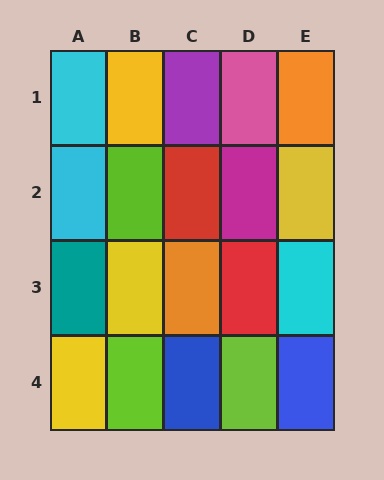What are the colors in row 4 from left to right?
Yellow, lime, blue, lime, blue.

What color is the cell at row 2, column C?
Red.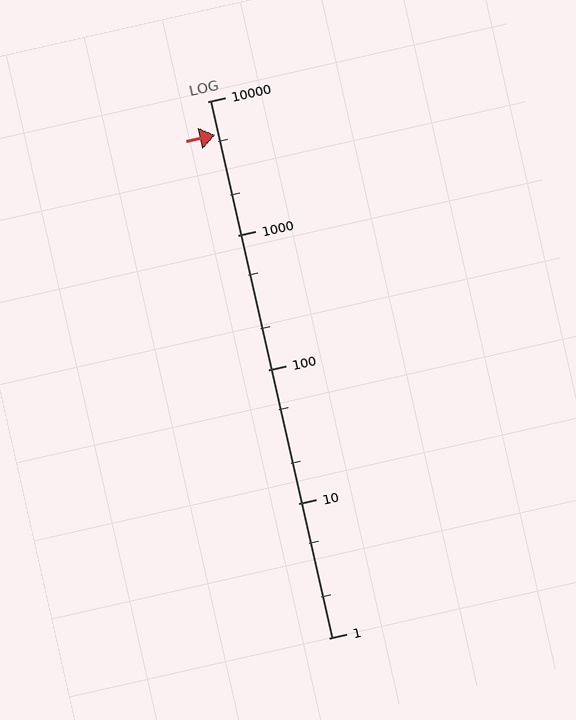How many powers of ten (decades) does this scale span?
The scale spans 4 decades, from 1 to 10000.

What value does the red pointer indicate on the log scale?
The pointer indicates approximately 5600.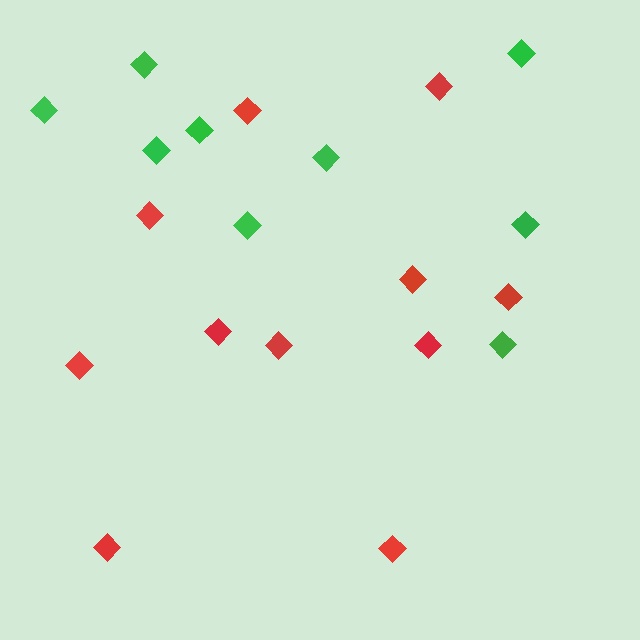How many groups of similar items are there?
There are 2 groups: one group of green diamonds (9) and one group of red diamonds (11).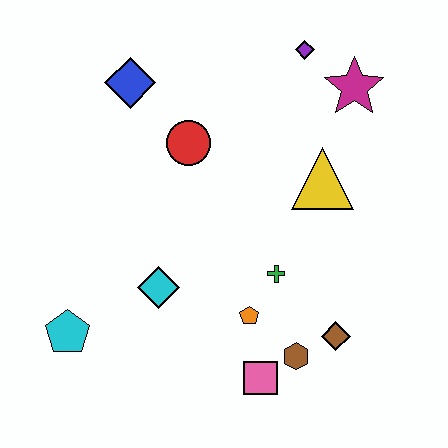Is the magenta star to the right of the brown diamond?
Yes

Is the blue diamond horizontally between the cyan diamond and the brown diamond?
No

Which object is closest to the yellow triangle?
The magenta star is closest to the yellow triangle.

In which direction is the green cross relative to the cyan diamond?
The green cross is to the right of the cyan diamond.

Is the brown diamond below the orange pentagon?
Yes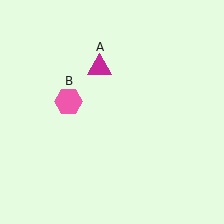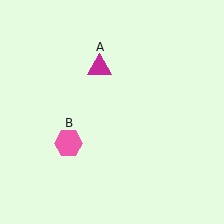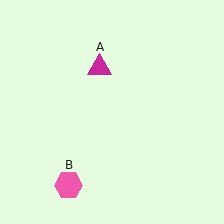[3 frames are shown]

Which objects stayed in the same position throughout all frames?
Magenta triangle (object A) remained stationary.